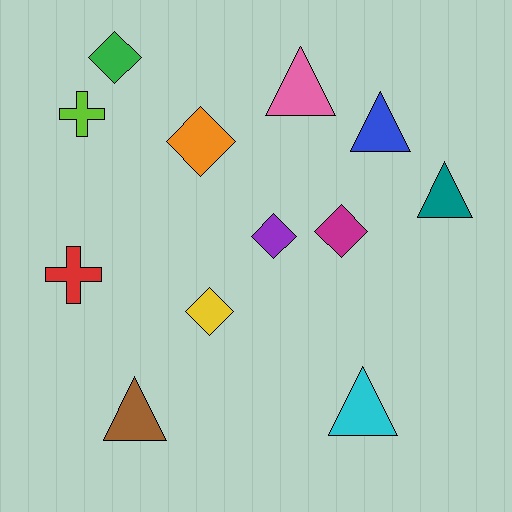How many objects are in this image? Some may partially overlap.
There are 12 objects.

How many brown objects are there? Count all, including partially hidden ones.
There is 1 brown object.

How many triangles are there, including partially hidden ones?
There are 5 triangles.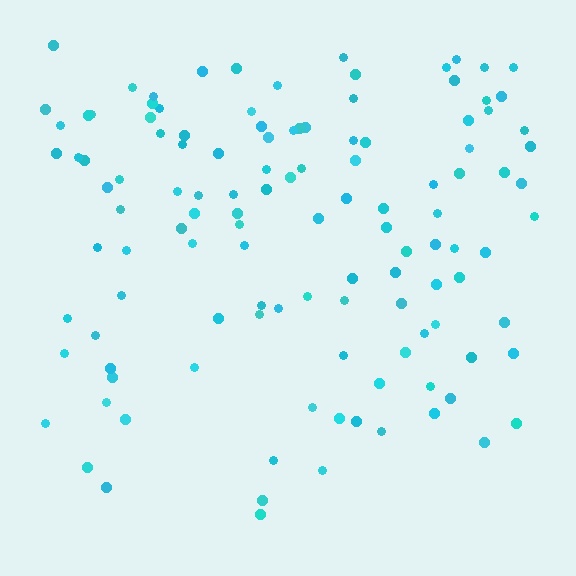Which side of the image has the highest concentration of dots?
The top.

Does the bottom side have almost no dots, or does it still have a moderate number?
Still a moderate number, just noticeably fewer than the top.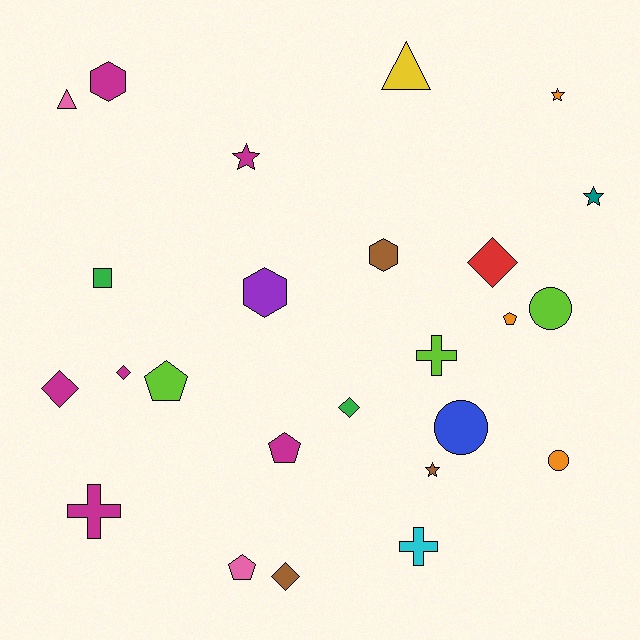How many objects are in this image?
There are 25 objects.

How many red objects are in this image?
There is 1 red object.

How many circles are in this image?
There are 3 circles.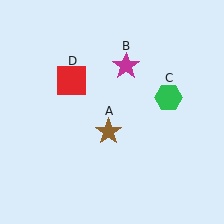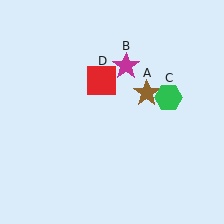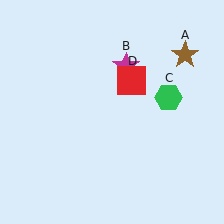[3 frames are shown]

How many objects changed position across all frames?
2 objects changed position: brown star (object A), red square (object D).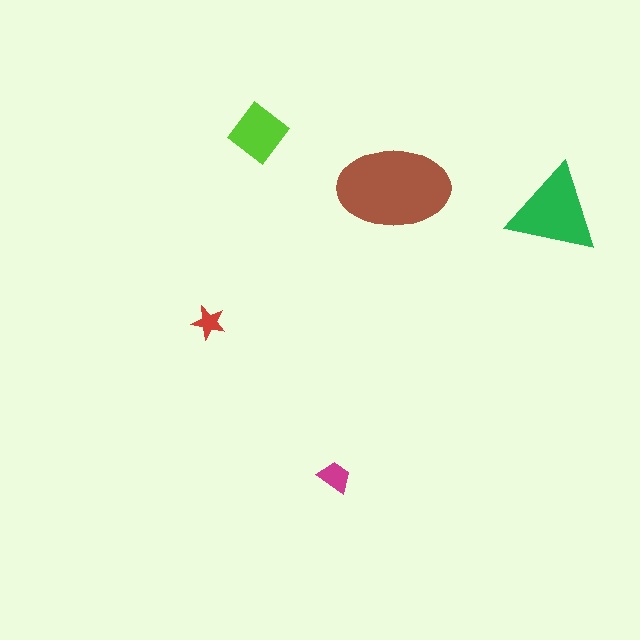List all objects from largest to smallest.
The brown ellipse, the green triangle, the lime diamond, the magenta trapezoid, the red star.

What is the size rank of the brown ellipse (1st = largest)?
1st.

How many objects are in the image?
There are 5 objects in the image.